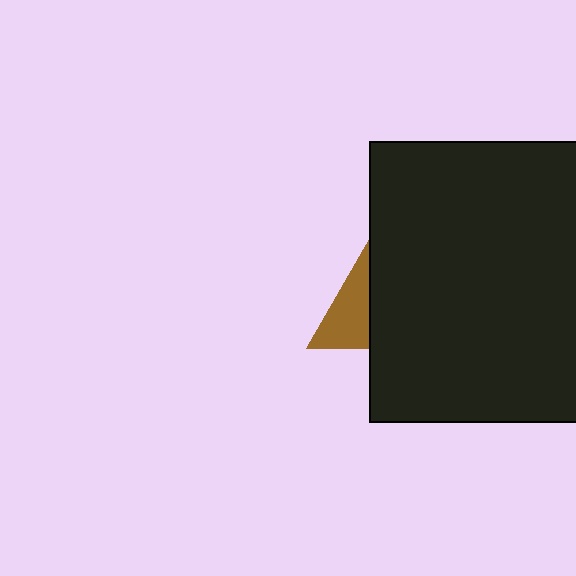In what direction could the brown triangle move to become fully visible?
The brown triangle could move left. That would shift it out from behind the black rectangle entirely.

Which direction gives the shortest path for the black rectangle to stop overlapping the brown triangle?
Moving right gives the shortest separation.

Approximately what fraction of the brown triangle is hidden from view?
Roughly 57% of the brown triangle is hidden behind the black rectangle.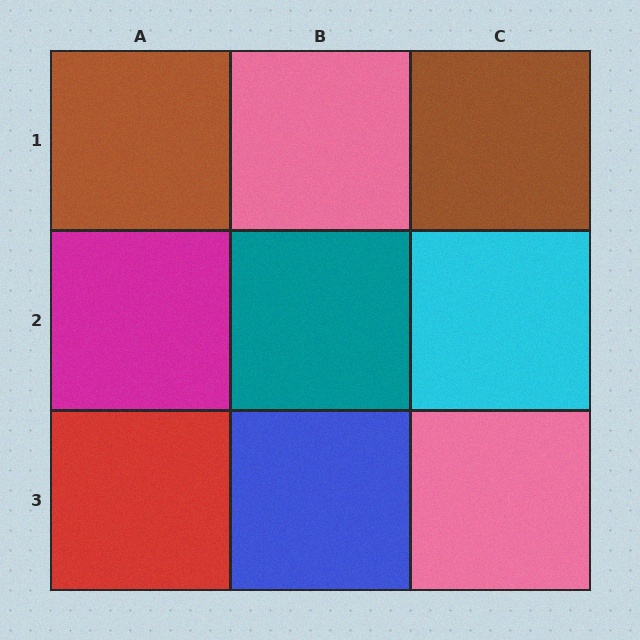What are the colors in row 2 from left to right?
Magenta, teal, cyan.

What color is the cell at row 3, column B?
Blue.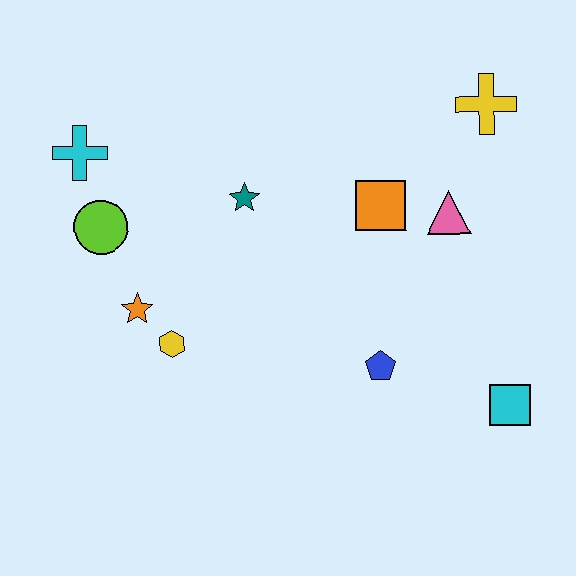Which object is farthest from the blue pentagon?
The cyan cross is farthest from the blue pentagon.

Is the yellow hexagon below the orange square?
Yes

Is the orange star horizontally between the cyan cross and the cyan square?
Yes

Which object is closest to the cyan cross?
The lime circle is closest to the cyan cross.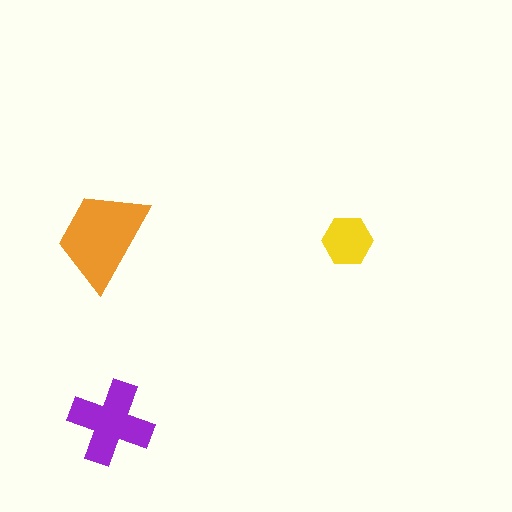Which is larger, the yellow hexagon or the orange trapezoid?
The orange trapezoid.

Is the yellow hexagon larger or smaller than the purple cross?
Smaller.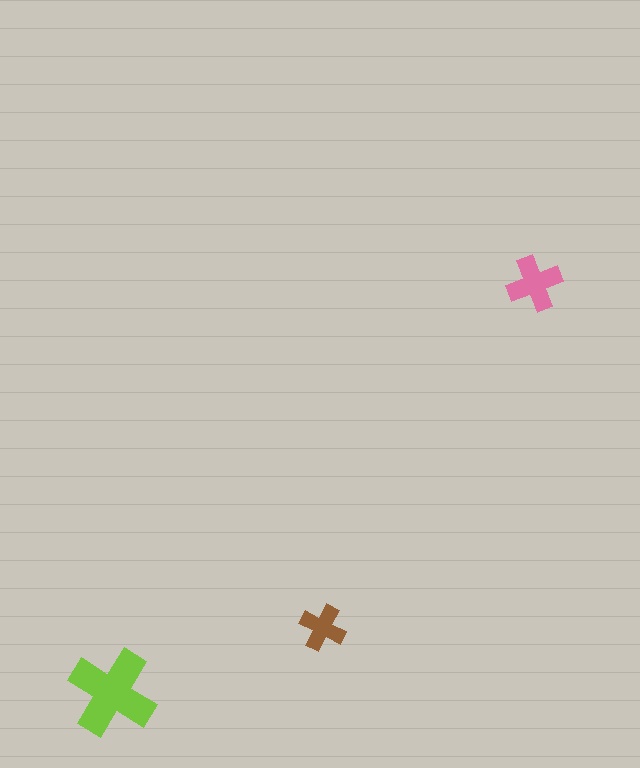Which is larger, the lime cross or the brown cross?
The lime one.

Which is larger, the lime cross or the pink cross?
The lime one.